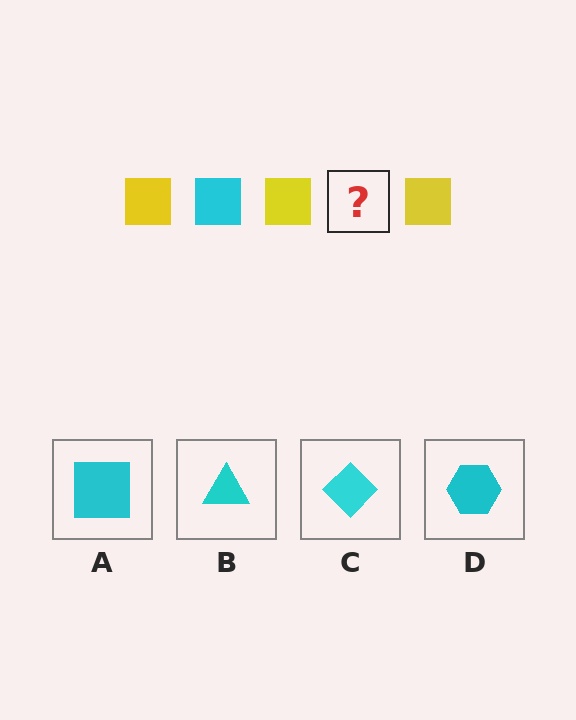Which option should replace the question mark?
Option A.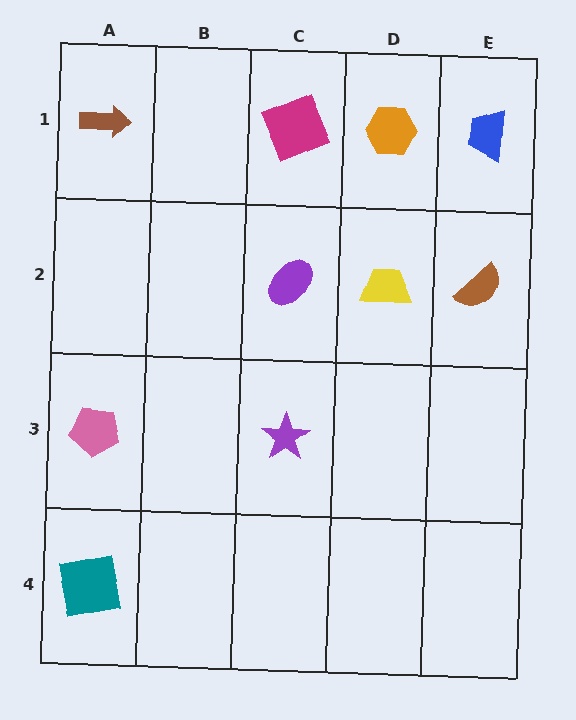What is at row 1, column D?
An orange hexagon.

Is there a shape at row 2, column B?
No, that cell is empty.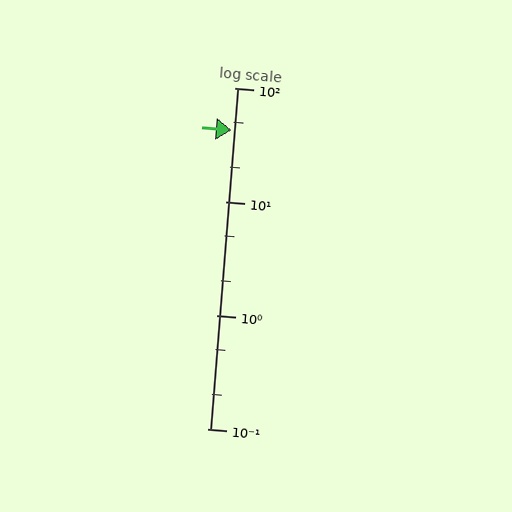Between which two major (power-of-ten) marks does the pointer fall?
The pointer is between 10 and 100.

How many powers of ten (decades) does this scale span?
The scale spans 3 decades, from 0.1 to 100.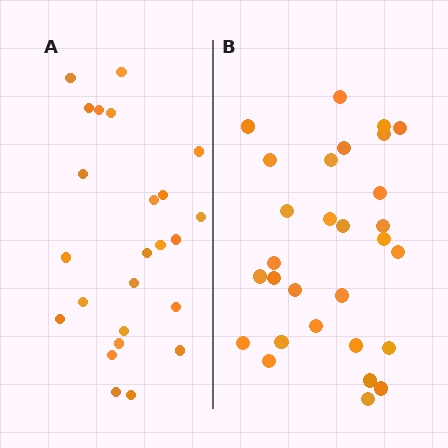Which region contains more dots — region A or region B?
Region B (the right region) has more dots.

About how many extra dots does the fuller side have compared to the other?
Region B has about 5 more dots than region A.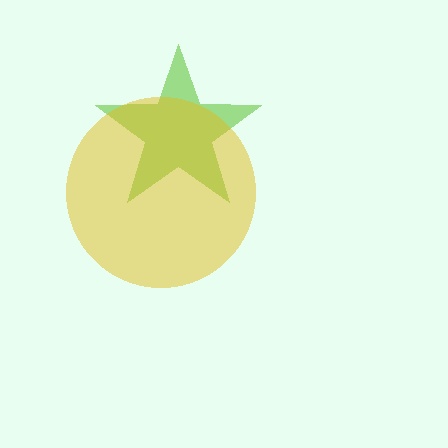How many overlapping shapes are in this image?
There are 2 overlapping shapes in the image.